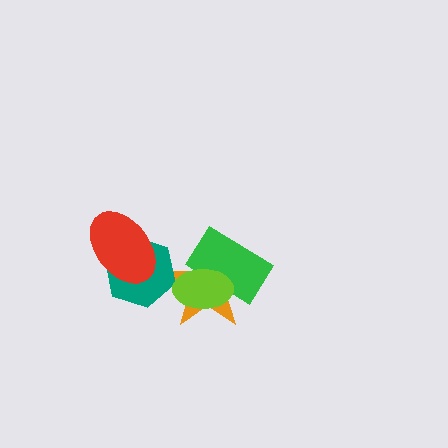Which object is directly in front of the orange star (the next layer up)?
The teal hexagon is directly in front of the orange star.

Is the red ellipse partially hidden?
No, no other shape covers it.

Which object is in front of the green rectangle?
The lime ellipse is in front of the green rectangle.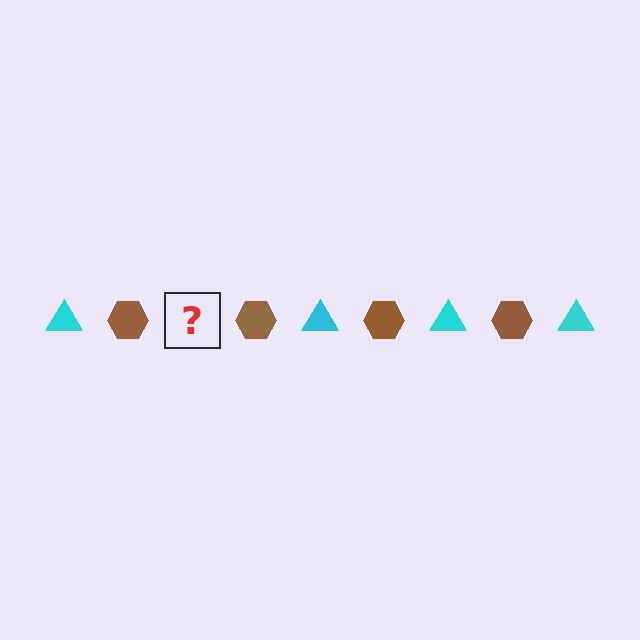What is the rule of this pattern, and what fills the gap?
The rule is that the pattern alternates between cyan triangle and brown hexagon. The gap should be filled with a cyan triangle.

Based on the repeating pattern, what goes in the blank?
The blank should be a cyan triangle.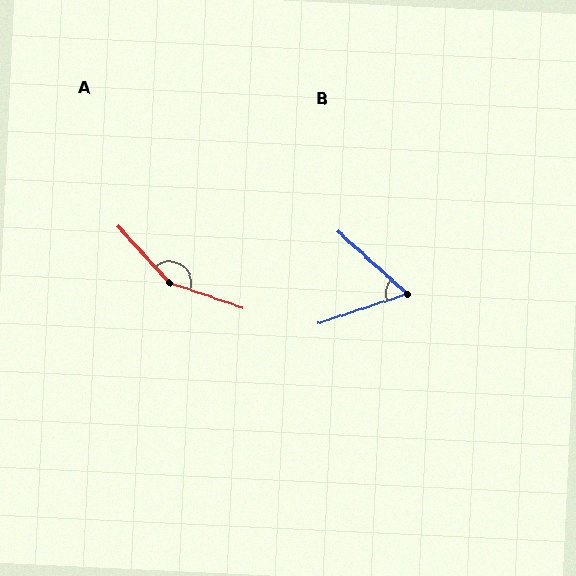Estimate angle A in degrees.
Approximately 152 degrees.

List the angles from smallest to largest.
B (60°), A (152°).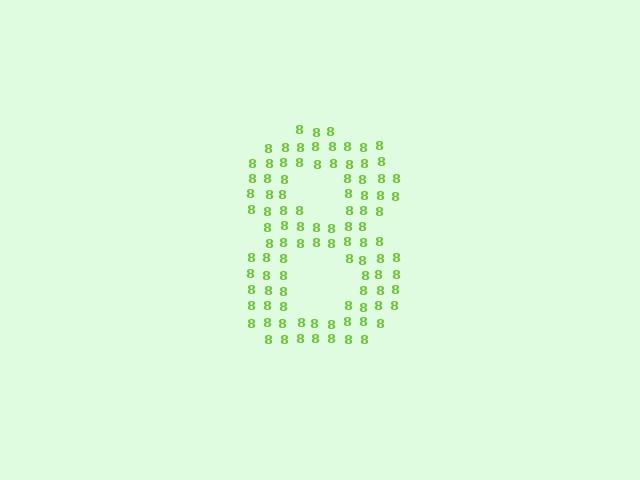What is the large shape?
The large shape is the digit 8.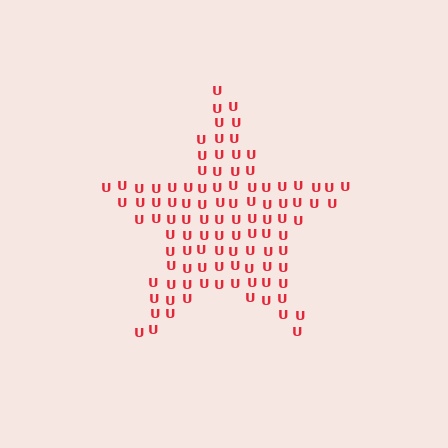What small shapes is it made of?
It is made of small letter U's.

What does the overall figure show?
The overall figure shows a star.